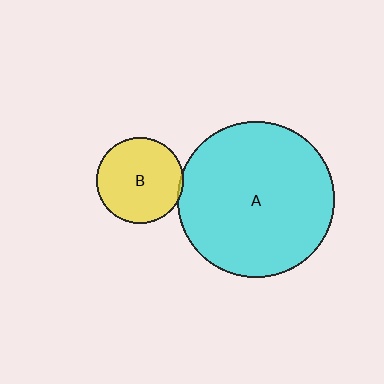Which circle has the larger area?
Circle A (cyan).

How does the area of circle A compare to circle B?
Approximately 3.3 times.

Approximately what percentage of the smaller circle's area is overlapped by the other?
Approximately 5%.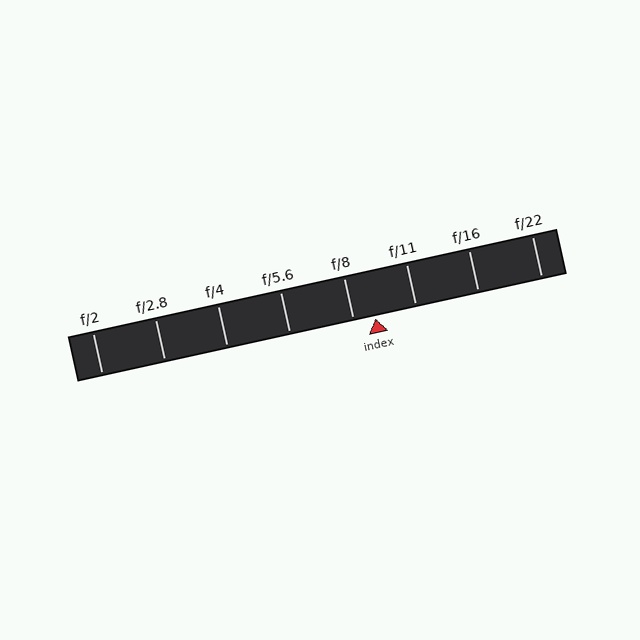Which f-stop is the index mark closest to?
The index mark is closest to f/8.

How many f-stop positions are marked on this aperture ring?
There are 8 f-stop positions marked.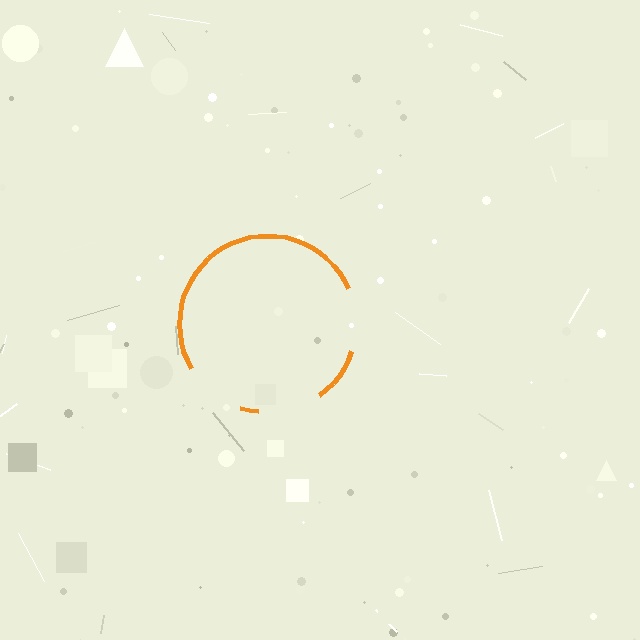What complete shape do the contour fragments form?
The contour fragments form a circle.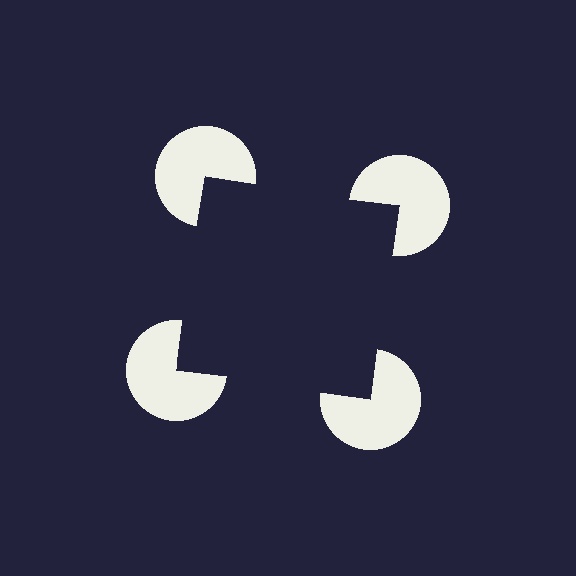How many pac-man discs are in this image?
There are 4 — one at each vertex of the illusory square.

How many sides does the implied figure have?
4 sides.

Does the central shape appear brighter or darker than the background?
It typically appears slightly darker than the background, even though no actual brightness change is drawn.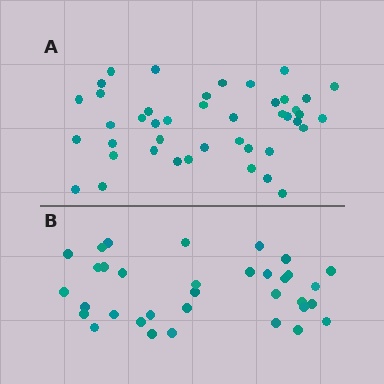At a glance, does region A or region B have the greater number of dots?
Region A (the top region) has more dots.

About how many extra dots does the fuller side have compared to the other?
Region A has roughly 8 or so more dots than region B.